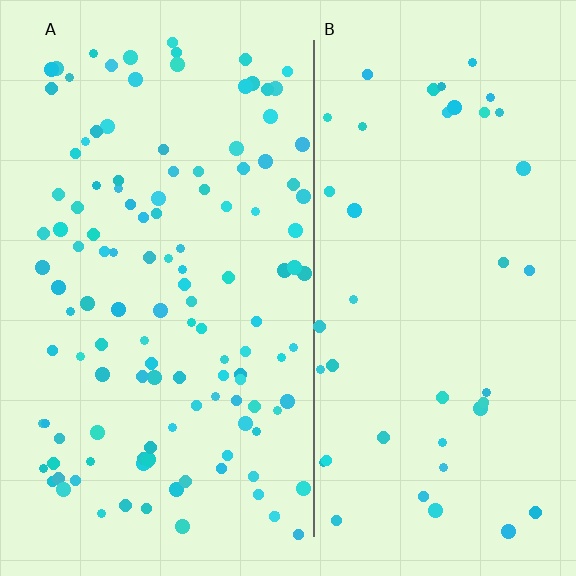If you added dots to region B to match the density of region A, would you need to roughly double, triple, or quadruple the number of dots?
Approximately triple.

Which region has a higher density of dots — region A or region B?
A (the left).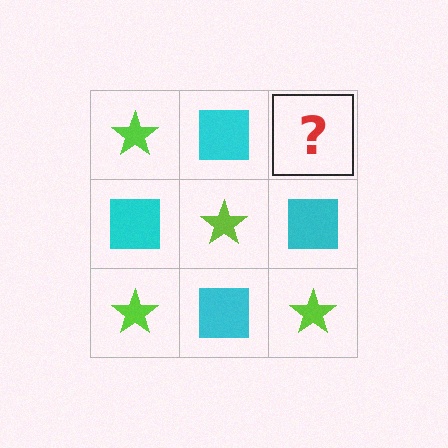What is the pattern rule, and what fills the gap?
The rule is that it alternates lime star and cyan square in a checkerboard pattern. The gap should be filled with a lime star.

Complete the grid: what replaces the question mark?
The question mark should be replaced with a lime star.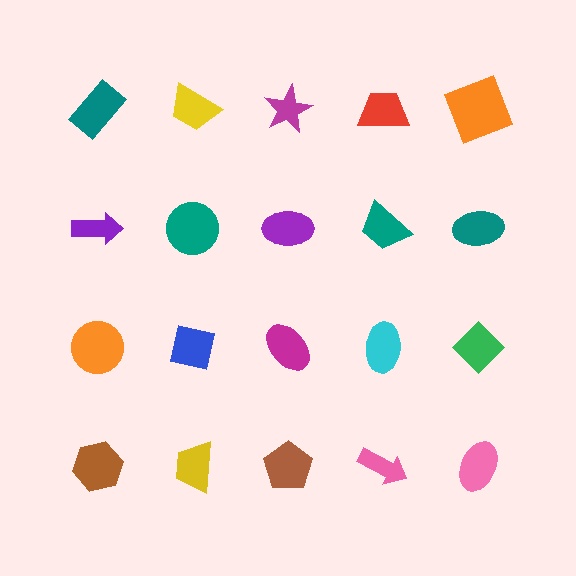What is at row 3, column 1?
An orange circle.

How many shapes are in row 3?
5 shapes.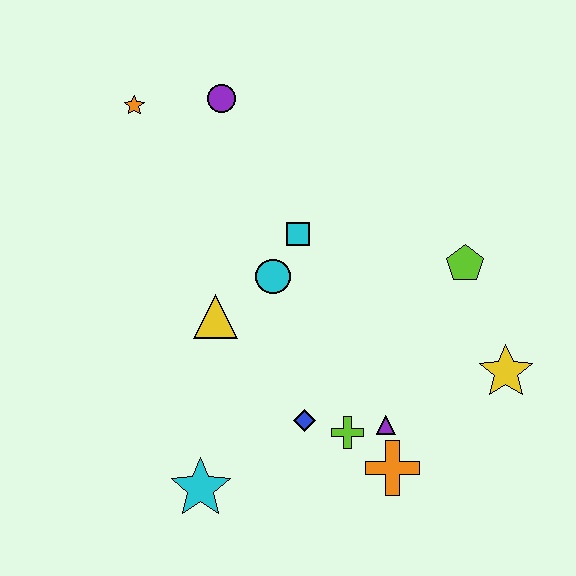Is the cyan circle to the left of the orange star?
No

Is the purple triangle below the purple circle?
Yes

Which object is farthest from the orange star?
The yellow star is farthest from the orange star.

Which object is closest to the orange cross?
The purple triangle is closest to the orange cross.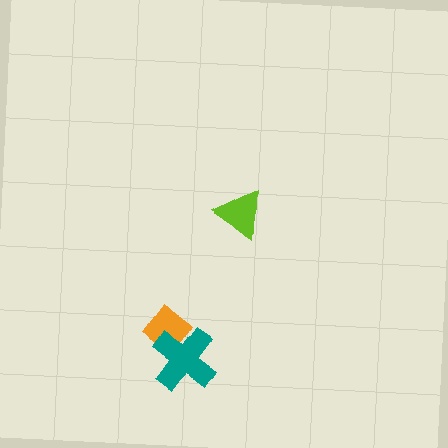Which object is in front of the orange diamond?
The teal cross is in front of the orange diamond.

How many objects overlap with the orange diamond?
1 object overlaps with the orange diamond.